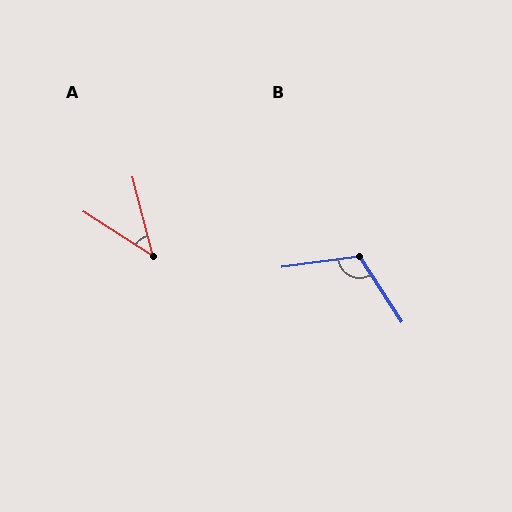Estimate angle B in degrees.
Approximately 115 degrees.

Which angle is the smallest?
A, at approximately 43 degrees.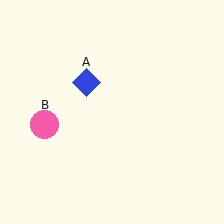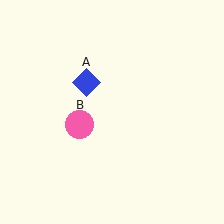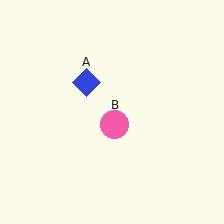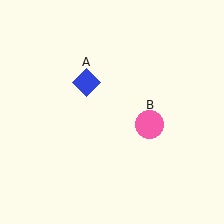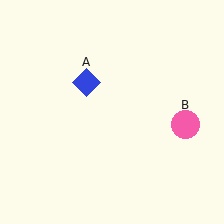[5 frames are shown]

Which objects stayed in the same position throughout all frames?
Blue diamond (object A) remained stationary.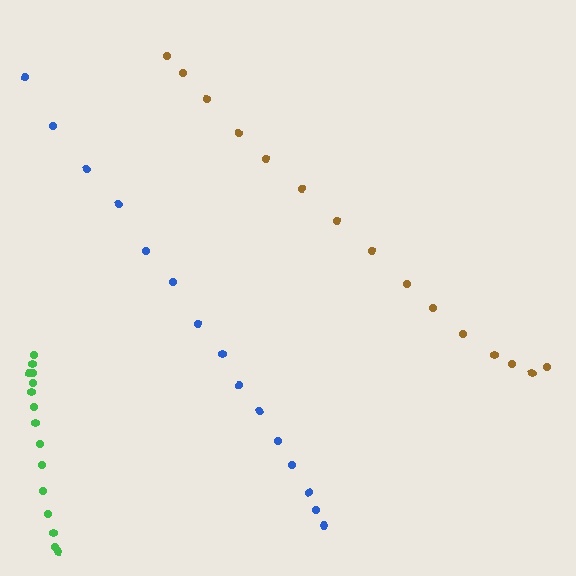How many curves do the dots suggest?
There are 3 distinct paths.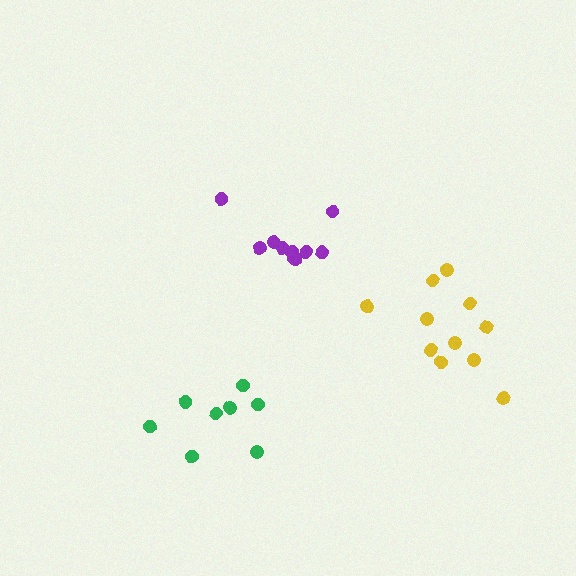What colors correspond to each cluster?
The clusters are colored: yellow, purple, green.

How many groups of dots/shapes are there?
There are 3 groups.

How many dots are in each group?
Group 1: 11 dots, Group 2: 10 dots, Group 3: 8 dots (29 total).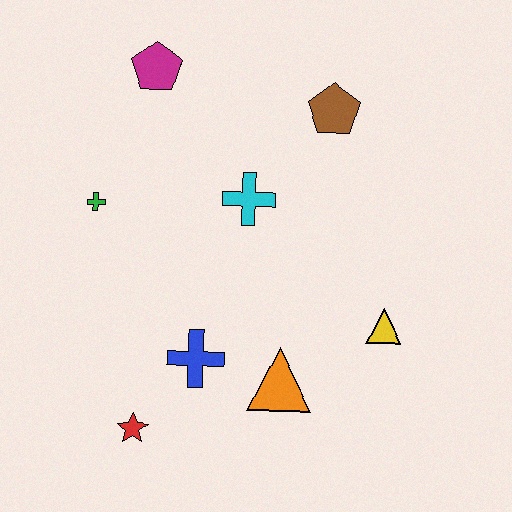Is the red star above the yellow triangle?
No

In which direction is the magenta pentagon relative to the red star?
The magenta pentagon is above the red star.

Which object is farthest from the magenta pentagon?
The red star is farthest from the magenta pentagon.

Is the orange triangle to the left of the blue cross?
No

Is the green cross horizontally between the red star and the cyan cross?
No